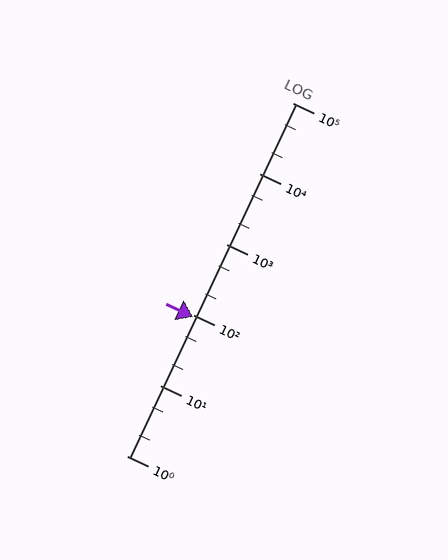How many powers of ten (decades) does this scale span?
The scale spans 5 decades, from 1 to 100000.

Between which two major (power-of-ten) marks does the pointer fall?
The pointer is between 10 and 100.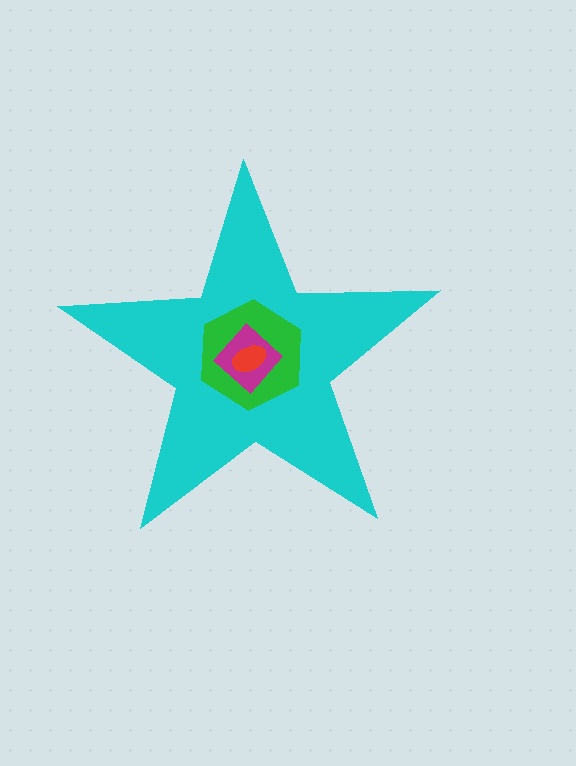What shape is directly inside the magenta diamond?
The red ellipse.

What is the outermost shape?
The cyan star.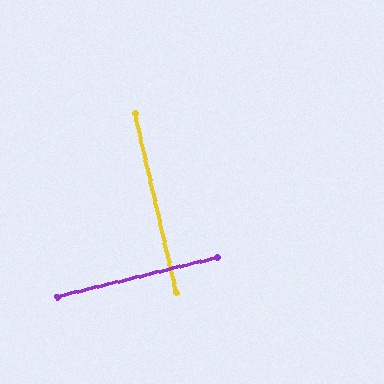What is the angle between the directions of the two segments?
Approximately 89 degrees.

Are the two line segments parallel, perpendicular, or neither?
Perpendicular — they meet at approximately 89°.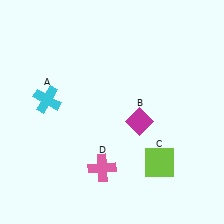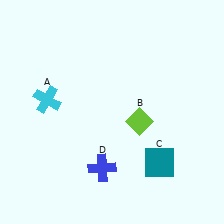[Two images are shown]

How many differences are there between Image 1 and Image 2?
There are 3 differences between the two images.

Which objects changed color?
B changed from magenta to lime. C changed from lime to teal. D changed from pink to blue.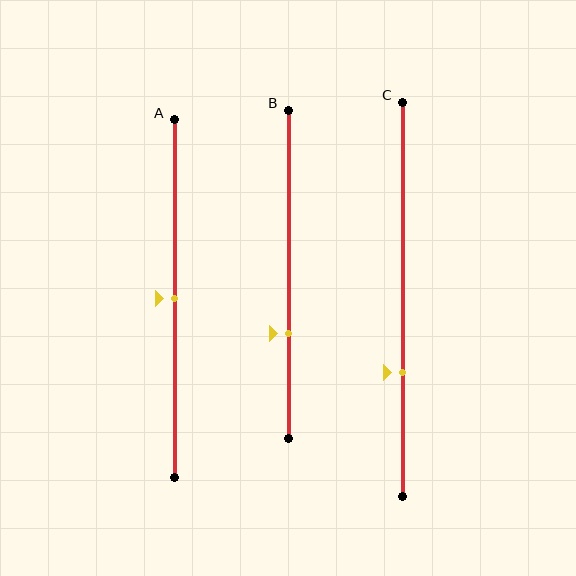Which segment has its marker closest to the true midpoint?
Segment A has its marker closest to the true midpoint.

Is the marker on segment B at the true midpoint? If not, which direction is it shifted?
No, the marker on segment B is shifted downward by about 18% of the segment length.